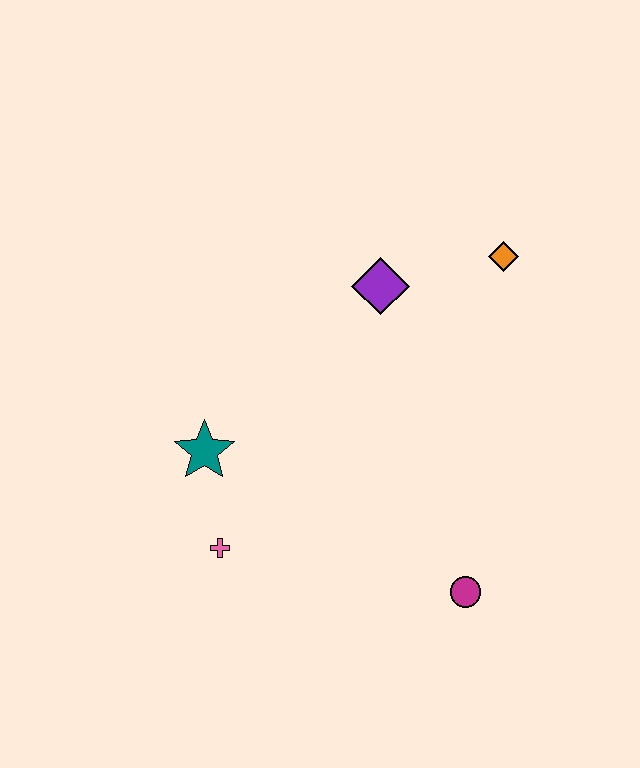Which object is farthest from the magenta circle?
The orange diamond is farthest from the magenta circle.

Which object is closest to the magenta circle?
The pink cross is closest to the magenta circle.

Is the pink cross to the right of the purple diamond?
No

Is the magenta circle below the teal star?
Yes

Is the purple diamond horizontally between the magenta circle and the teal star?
Yes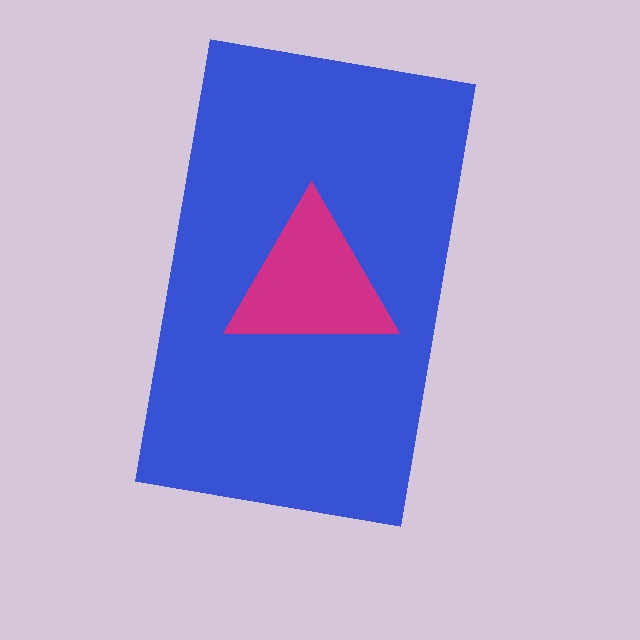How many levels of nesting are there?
2.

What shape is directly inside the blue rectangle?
The magenta triangle.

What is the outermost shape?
The blue rectangle.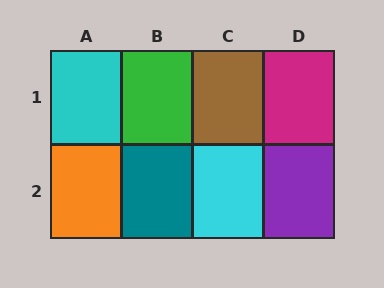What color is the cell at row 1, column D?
Magenta.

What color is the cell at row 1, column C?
Brown.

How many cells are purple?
1 cell is purple.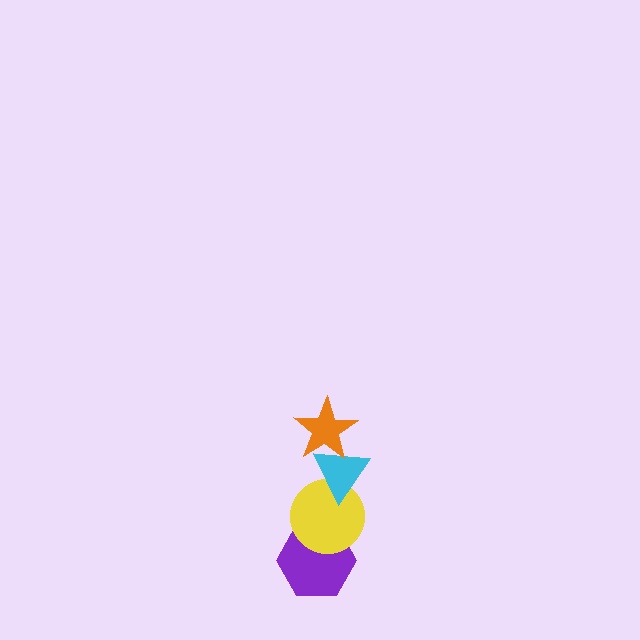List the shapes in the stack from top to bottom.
From top to bottom: the orange star, the cyan triangle, the yellow circle, the purple hexagon.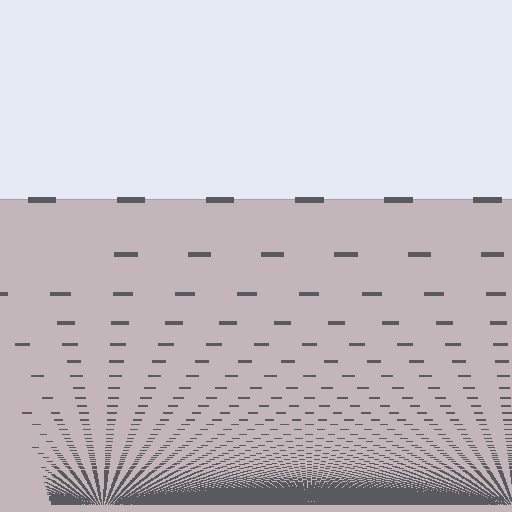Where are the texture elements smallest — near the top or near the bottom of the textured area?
Near the bottom.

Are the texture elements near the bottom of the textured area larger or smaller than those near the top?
Smaller. The gradient is inverted — elements near the bottom are smaller and denser.